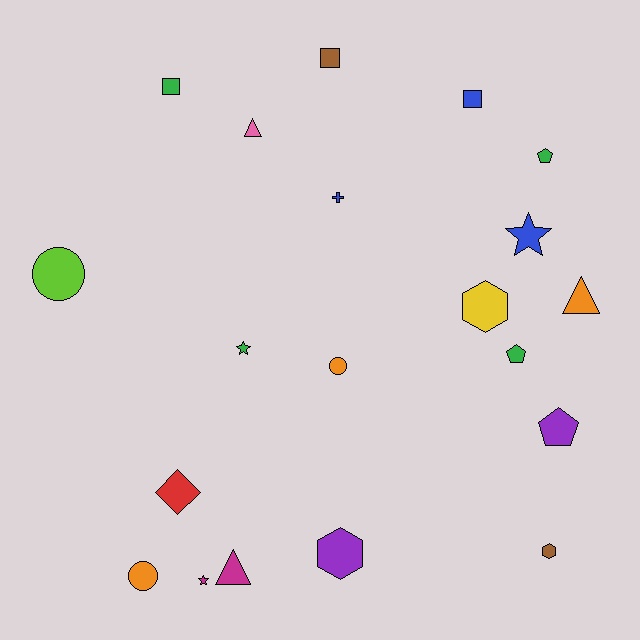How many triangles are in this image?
There are 3 triangles.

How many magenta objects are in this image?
There are 2 magenta objects.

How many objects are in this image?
There are 20 objects.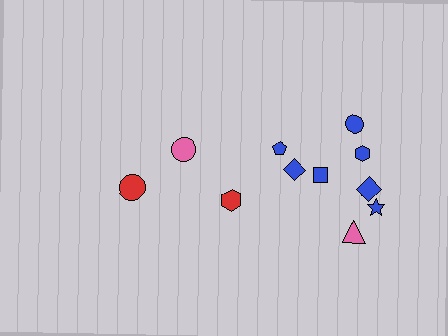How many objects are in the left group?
There are 3 objects.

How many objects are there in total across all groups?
There are 11 objects.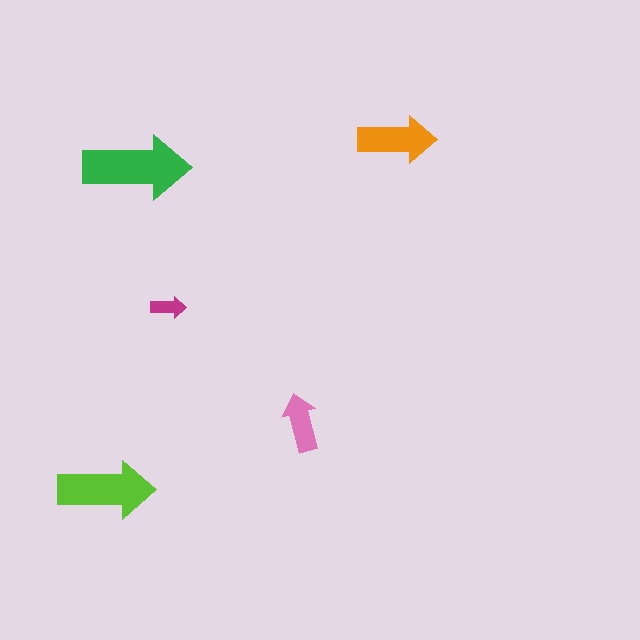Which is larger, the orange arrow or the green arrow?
The green one.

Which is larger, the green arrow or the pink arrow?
The green one.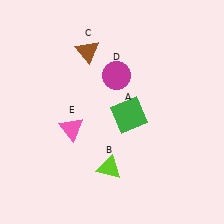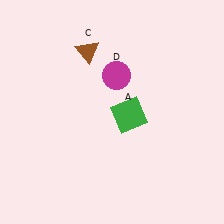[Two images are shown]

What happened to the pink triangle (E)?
The pink triangle (E) was removed in Image 2. It was in the bottom-left area of Image 1.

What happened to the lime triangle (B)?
The lime triangle (B) was removed in Image 2. It was in the bottom-left area of Image 1.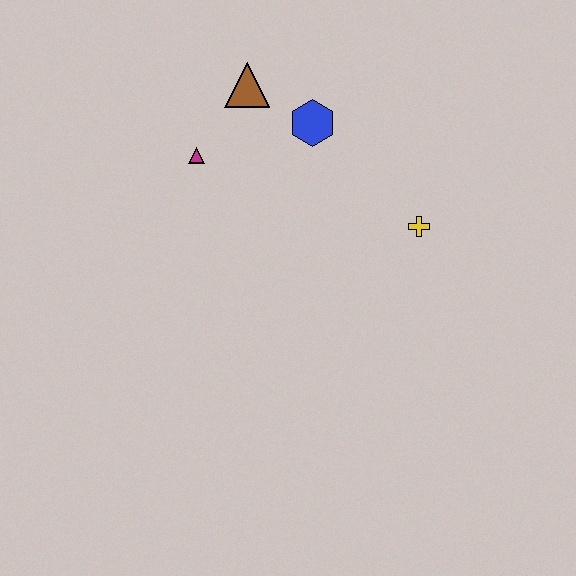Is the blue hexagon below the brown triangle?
Yes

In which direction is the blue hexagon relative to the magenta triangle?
The blue hexagon is to the right of the magenta triangle.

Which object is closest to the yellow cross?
The blue hexagon is closest to the yellow cross.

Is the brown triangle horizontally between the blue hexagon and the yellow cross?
No